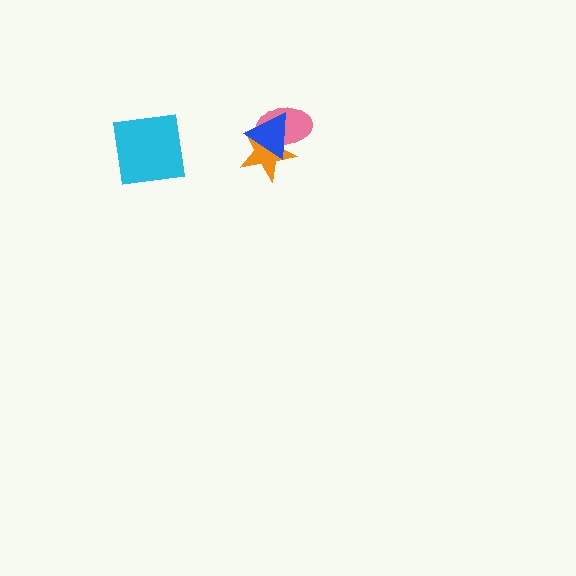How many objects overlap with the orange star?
2 objects overlap with the orange star.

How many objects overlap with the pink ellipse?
2 objects overlap with the pink ellipse.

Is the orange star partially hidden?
Yes, it is partially covered by another shape.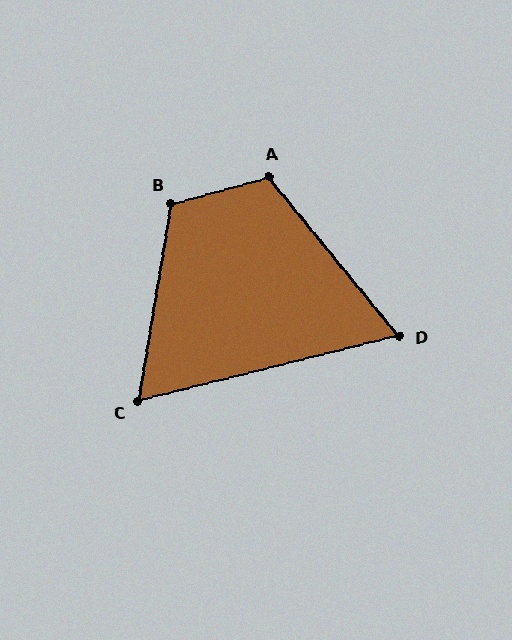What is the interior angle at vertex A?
Approximately 114 degrees (obtuse).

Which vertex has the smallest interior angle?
D, at approximately 65 degrees.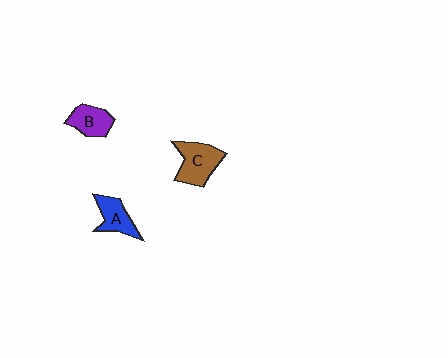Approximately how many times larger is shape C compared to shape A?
Approximately 1.4 times.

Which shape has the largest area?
Shape C (brown).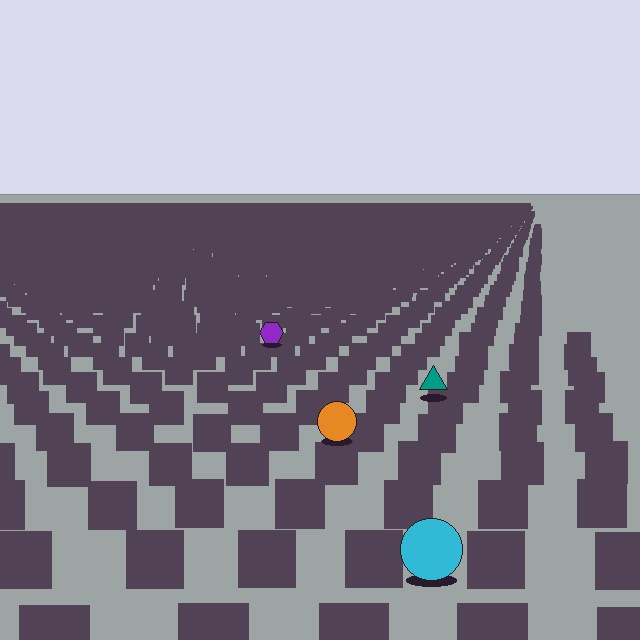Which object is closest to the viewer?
The cyan circle is closest. The texture marks near it are larger and more spread out.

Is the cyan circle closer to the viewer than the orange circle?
Yes. The cyan circle is closer — you can tell from the texture gradient: the ground texture is coarser near it.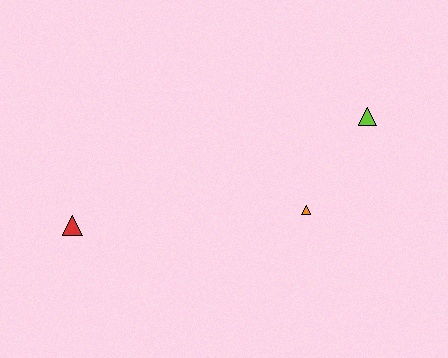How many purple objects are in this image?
There are no purple objects.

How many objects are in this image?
There are 3 objects.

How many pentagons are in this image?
There are no pentagons.